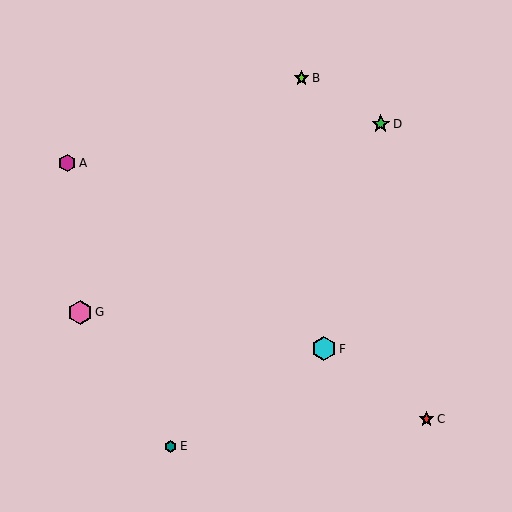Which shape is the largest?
The pink hexagon (labeled G) is the largest.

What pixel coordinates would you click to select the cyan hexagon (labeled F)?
Click at (324, 349) to select the cyan hexagon F.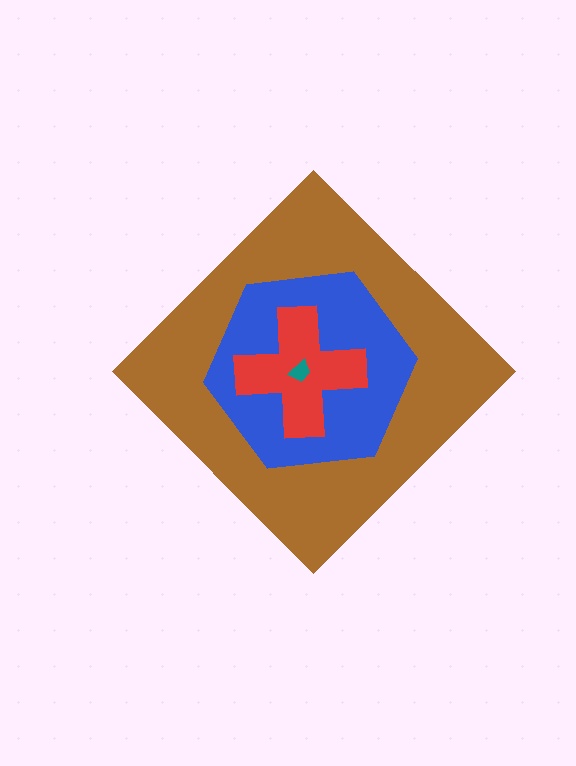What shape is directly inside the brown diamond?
The blue hexagon.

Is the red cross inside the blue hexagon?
Yes.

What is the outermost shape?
The brown diamond.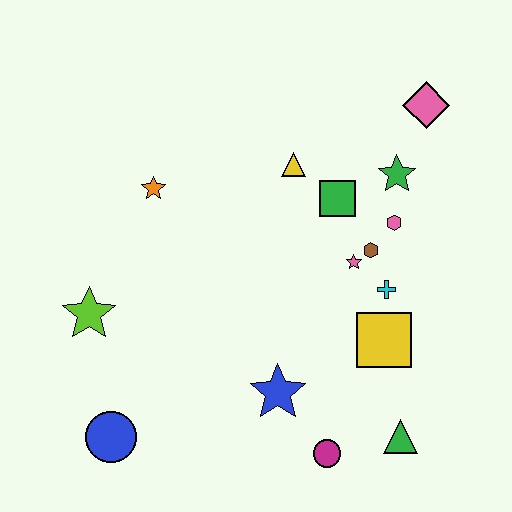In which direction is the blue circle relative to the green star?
The blue circle is to the left of the green star.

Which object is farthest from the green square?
The blue circle is farthest from the green square.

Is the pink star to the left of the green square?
No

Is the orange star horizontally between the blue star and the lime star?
Yes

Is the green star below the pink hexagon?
No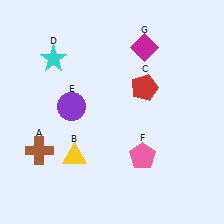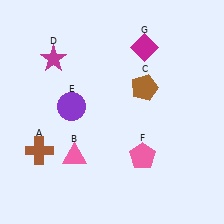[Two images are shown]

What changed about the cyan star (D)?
In Image 1, D is cyan. In Image 2, it changed to magenta.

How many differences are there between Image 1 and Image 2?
There are 3 differences between the two images.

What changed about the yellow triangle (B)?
In Image 1, B is yellow. In Image 2, it changed to pink.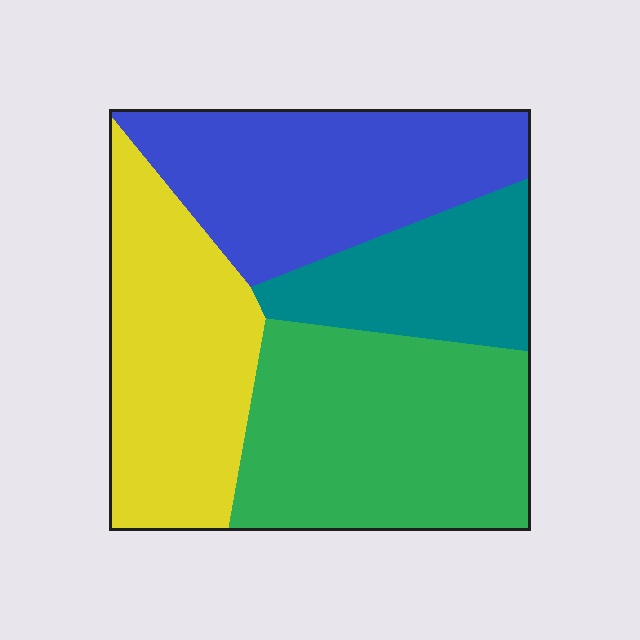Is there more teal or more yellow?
Yellow.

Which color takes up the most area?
Green, at roughly 30%.